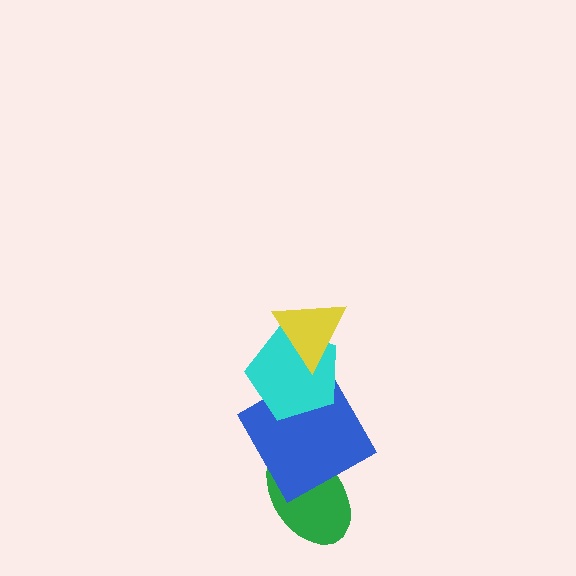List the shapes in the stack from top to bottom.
From top to bottom: the yellow triangle, the cyan pentagon, the blue square, the green ellipse.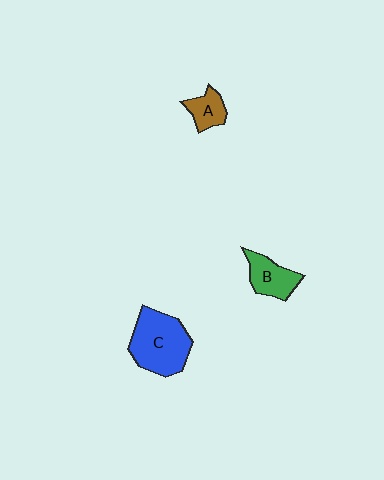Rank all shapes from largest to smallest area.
From largest to smallest: C (blue), B (green), A (brown).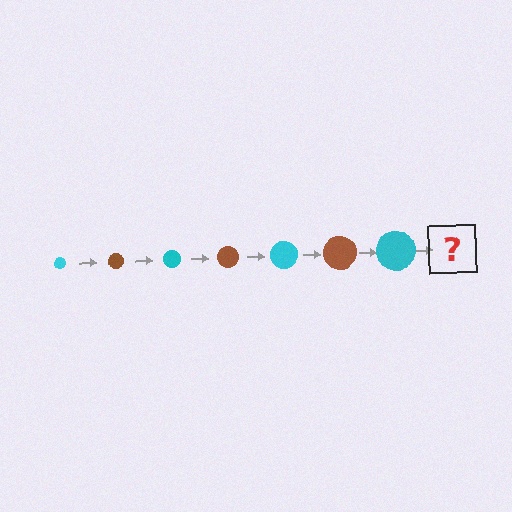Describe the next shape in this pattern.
It should be a brown circle, larger than the previous one.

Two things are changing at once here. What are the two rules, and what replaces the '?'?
The two rules are that the circle grows larger each step and the color cycles through cyan and brown. The '?' should be a brown circle, larger than the previous one.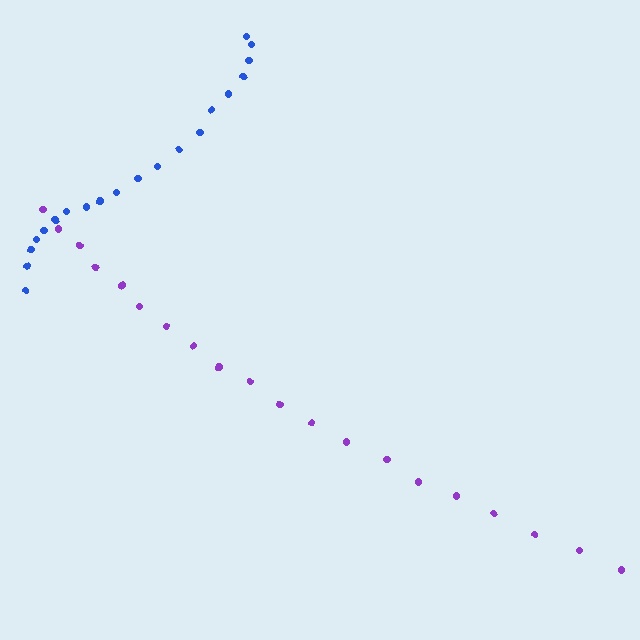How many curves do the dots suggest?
There are 2 distinct paths.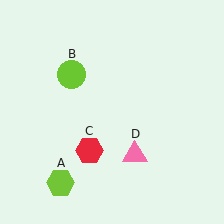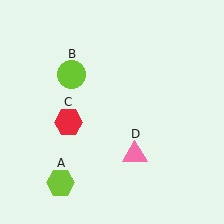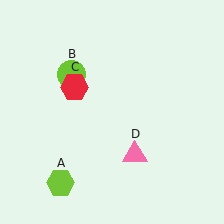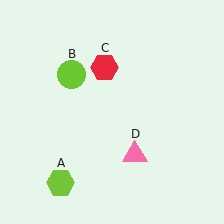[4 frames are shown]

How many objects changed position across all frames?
1 object changed position: red hexagon (object C).